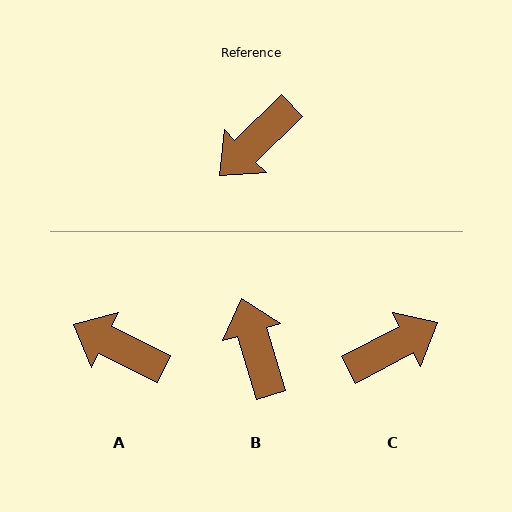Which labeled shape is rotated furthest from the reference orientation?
C, about 164 degrees away.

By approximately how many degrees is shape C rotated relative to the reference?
Approximately 164 degrees counter-clockwise.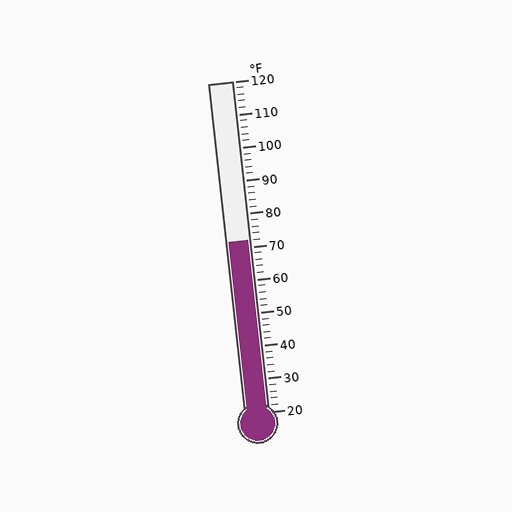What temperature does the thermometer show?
The thermometer shows approximately 72°F.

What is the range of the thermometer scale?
The thermometer scale ranges from 20°F to 120°F.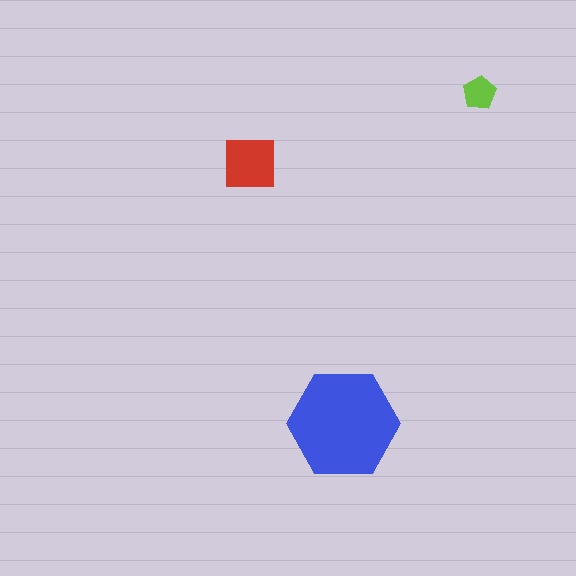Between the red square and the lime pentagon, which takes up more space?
The red square.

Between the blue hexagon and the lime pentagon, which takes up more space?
The blue hexagon.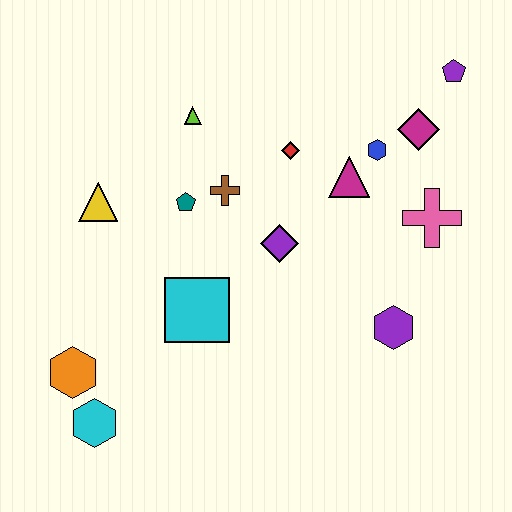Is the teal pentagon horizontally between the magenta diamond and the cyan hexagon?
Yes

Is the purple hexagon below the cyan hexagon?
No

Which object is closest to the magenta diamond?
The blue hexagon is closest to the magenta diamond.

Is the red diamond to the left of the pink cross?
Yes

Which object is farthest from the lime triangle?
The cyan hexagon is farthest from the lime triangle.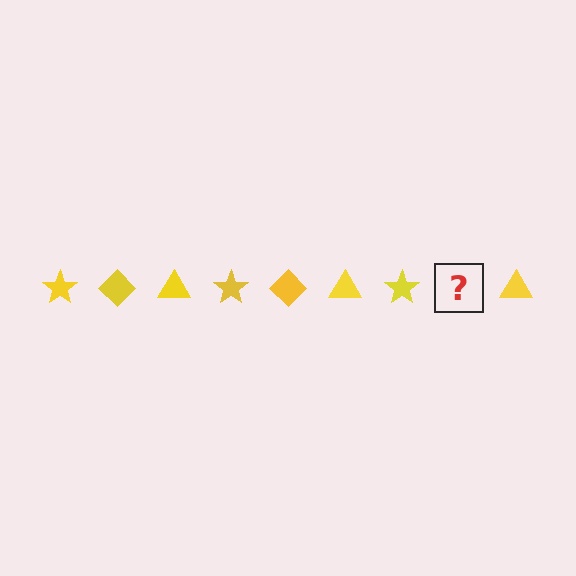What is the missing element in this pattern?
The missing element is a yellow diamond.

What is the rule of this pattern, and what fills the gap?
The rule is that the pattern cycles through star, diamond, triangle shapes in yellow. The gap should be filled with a yellow diamond.